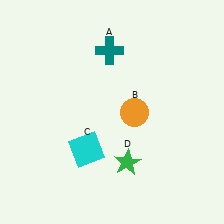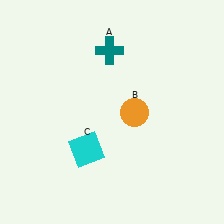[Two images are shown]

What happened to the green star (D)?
The green star (D) was removed in Image 2. It was in the bottom-right area of Image 1.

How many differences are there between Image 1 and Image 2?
There is 1 difference between the two images.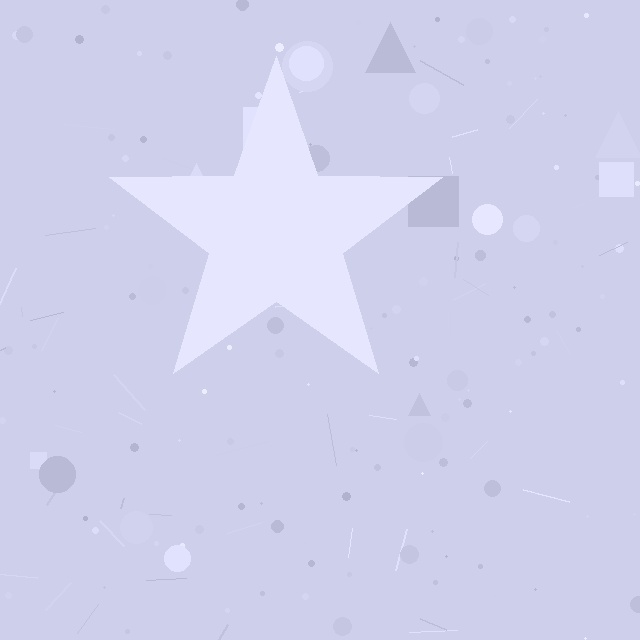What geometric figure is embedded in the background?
A star is embedded in the background.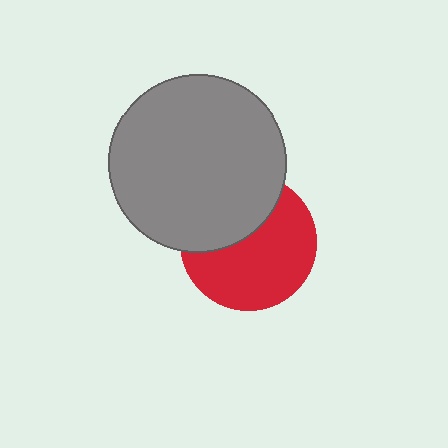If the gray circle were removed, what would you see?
You would see the complete red circle.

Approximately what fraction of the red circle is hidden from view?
Roughly 38% of the red circle is hidden behind the gray circle.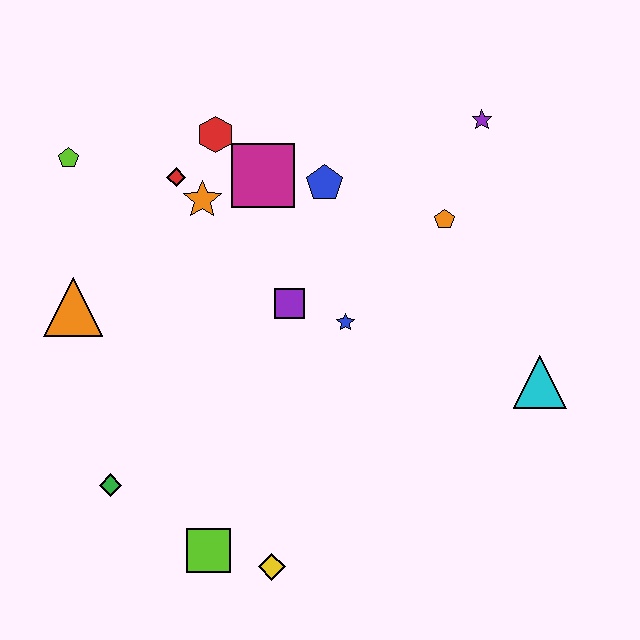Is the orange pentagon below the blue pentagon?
Yes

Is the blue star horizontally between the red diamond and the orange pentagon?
Yes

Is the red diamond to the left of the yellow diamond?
Yes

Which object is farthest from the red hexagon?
The yellow diamond is farthest from the red hexagon.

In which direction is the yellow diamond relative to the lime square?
The yellow diamond is to the right of the lime square.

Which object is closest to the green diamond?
The lime square is closest to the green diamond.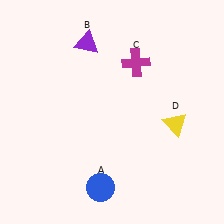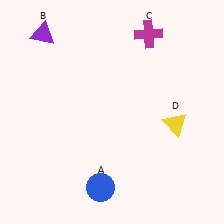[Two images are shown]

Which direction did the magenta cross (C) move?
The magenta cross (C) moved up.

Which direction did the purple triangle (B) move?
The purple triangle (B) moved left.